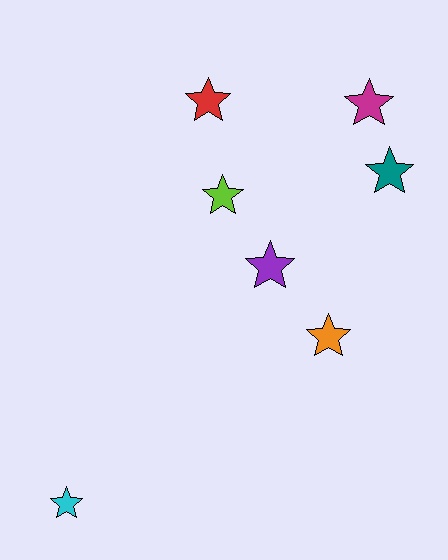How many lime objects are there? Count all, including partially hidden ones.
There is 1 lime object.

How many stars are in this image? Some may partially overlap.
There are 7 stars.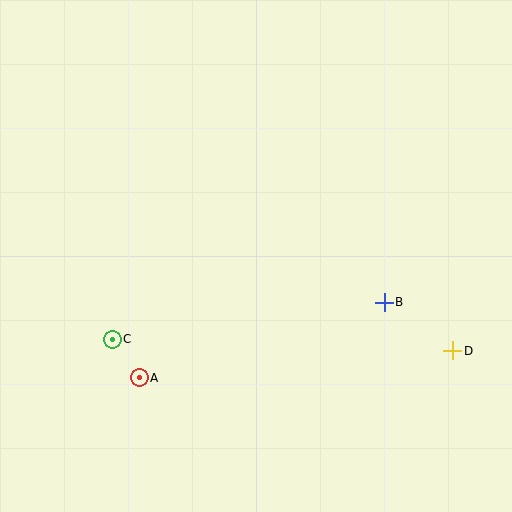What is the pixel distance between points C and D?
The distance between C and D is 341 pixels.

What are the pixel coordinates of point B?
Point B is at (384, 302).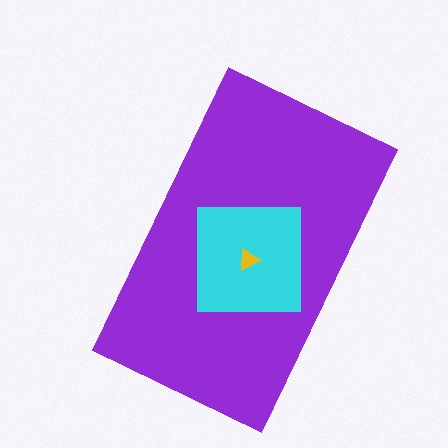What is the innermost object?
The yellow triangle.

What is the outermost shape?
The purple rectangle.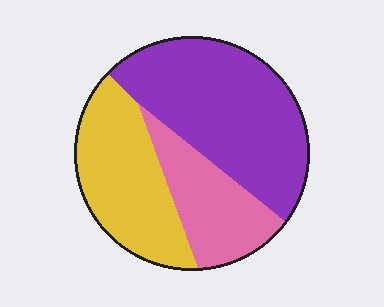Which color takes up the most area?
Purple, at roughly 45%.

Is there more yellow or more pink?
Yellow.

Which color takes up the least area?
Pink, at roughly 20%.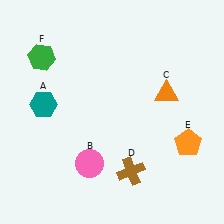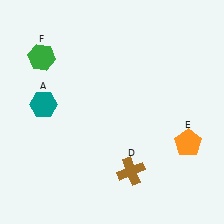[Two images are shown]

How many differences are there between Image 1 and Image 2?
There are 2 differences between the two images.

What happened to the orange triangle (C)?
The orange triangle (C) was removed in Image 2. It was in the top-right area of Image 1.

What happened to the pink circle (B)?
The pink circle (B) was removed in Image 2. It was in the bottom-left area of Image 1.